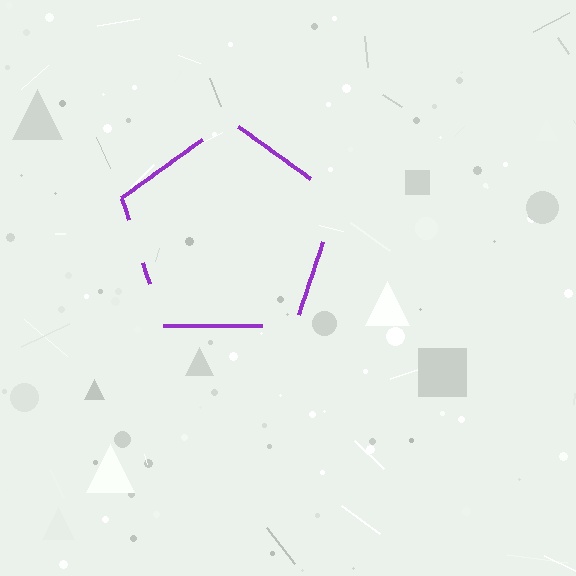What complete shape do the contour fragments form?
The contour fragments form a pentagon.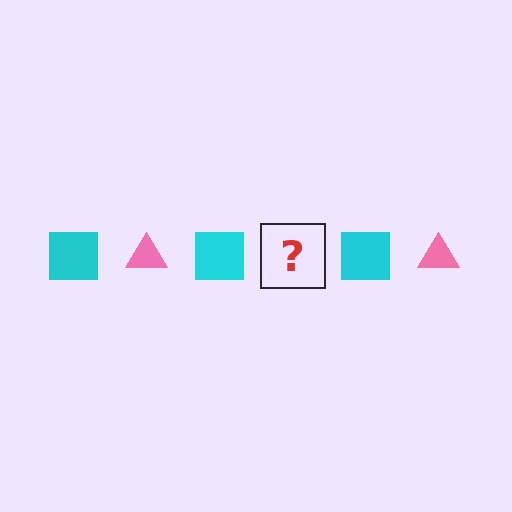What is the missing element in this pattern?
The missing element is a pink triangle.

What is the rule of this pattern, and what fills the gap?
The rule is that the pattern alternates between cyan square and pink triangle. The gap should be filled with a pink triangle.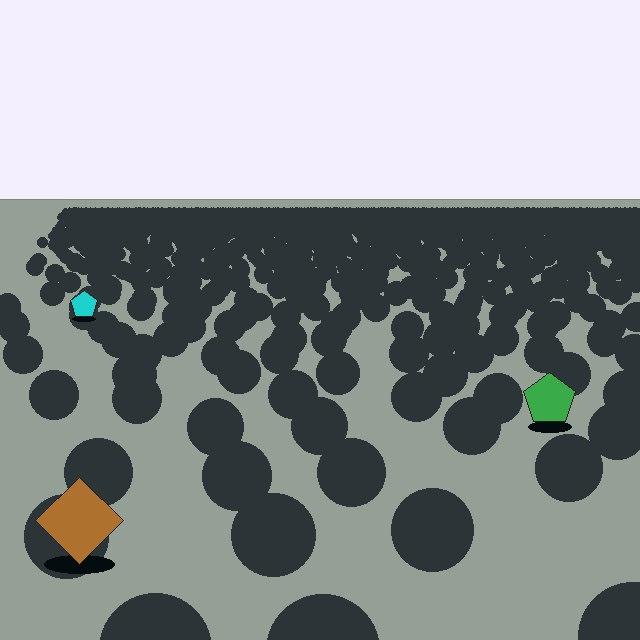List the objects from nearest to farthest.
From nearest to farthest: the brown diamond, the green pentagon, the cyan pentagon.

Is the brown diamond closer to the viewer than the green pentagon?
Yes. The brown diamond is closer — you can tell from the texture gradient: the ground texture is coarser near it.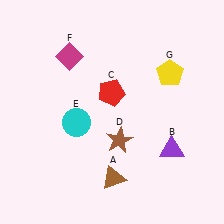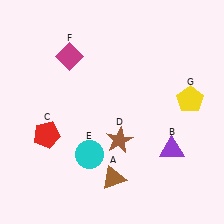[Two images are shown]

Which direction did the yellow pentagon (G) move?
The yellow pentagon (G) moved down.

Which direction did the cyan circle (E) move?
The cyan circle (E) moved down.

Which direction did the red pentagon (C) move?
The red pentagon (C) moved left.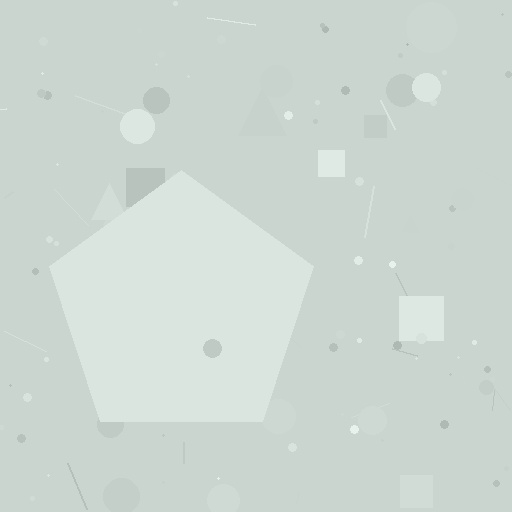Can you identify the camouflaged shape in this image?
The camouflaged shape is a pentagon.